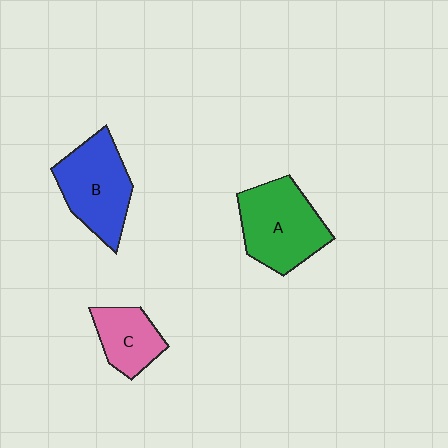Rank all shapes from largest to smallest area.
From largest to smallest: A (green), B (blue), C (pink).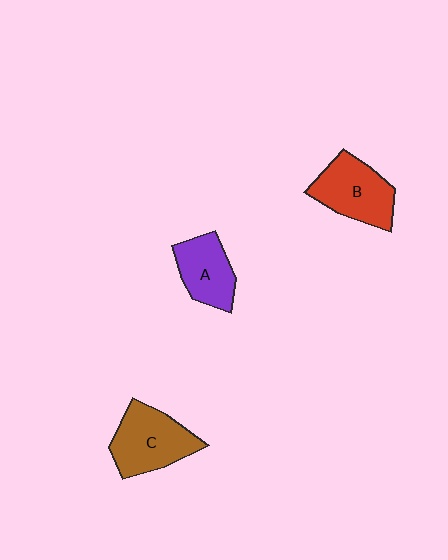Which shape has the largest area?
Shape C (brown).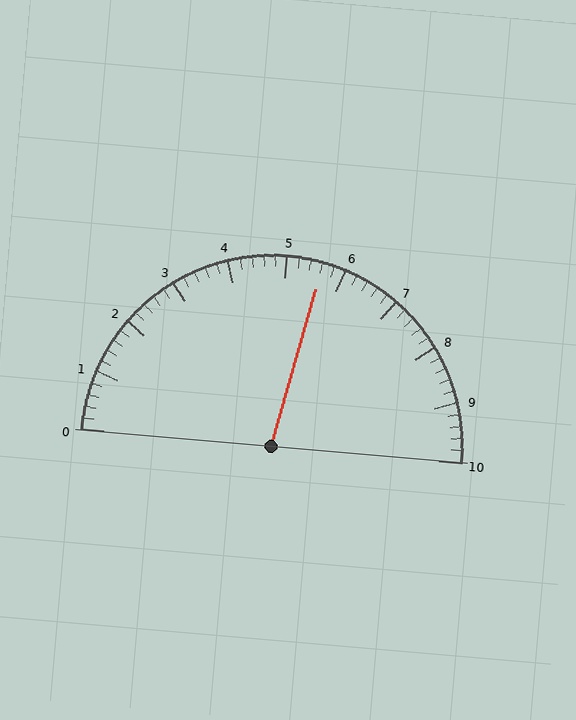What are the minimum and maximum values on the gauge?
The gauge ranges from 0 to 10.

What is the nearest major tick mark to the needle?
The nearest major tick mark is 6.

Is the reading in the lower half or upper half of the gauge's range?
The reading is in the upper half of the range (0 to 10).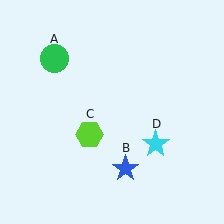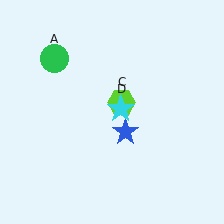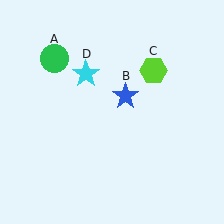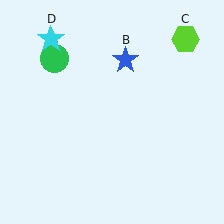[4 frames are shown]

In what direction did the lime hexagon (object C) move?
The lime hexagon (object C) moved up and to the right.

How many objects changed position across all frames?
3 objects changed position: blue star (object B), lime hexagon (object C), cyan star (object D).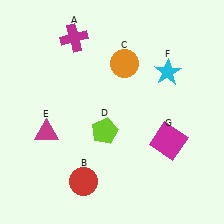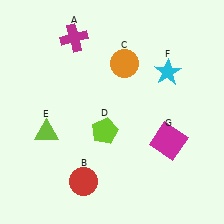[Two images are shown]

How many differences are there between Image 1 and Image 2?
There is 1 difference between the two images.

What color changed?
The triangle (E) changed from magenta in Image 1 to lime in Image 2.